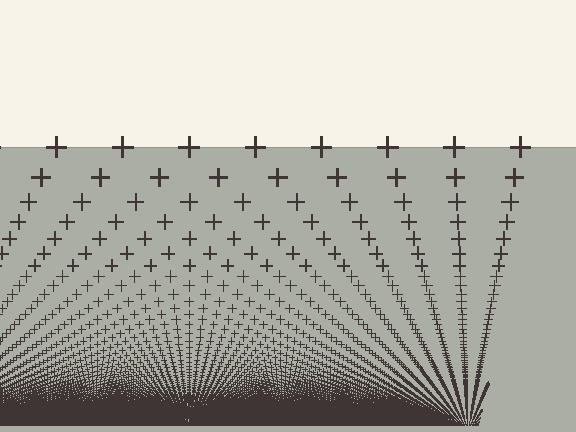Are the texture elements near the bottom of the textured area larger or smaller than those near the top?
Smaller. The gradient is inverted — elements near the bottom are smaller and denser.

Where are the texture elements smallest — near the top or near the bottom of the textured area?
Near the bottom.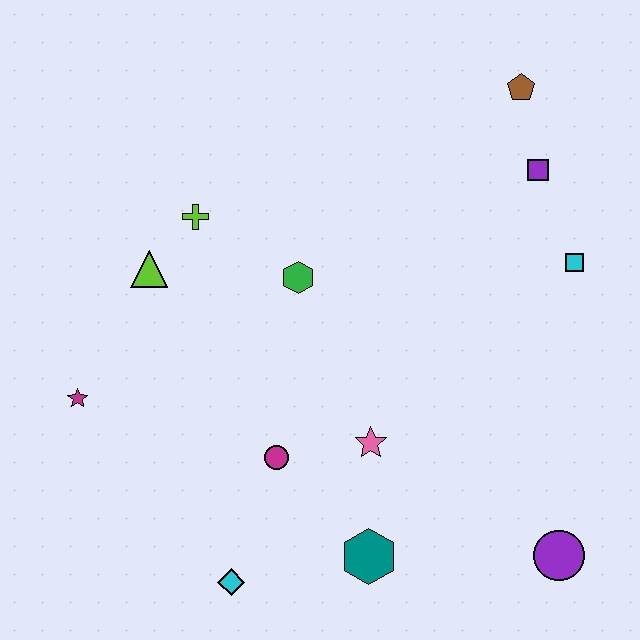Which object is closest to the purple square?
The brown pentagon is closest to the purple square.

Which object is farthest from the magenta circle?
The brown pentagon is farthest from the magenta circle.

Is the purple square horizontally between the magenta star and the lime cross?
No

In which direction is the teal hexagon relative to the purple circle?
The teal hexagon is to the left of the purple circle.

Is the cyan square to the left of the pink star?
No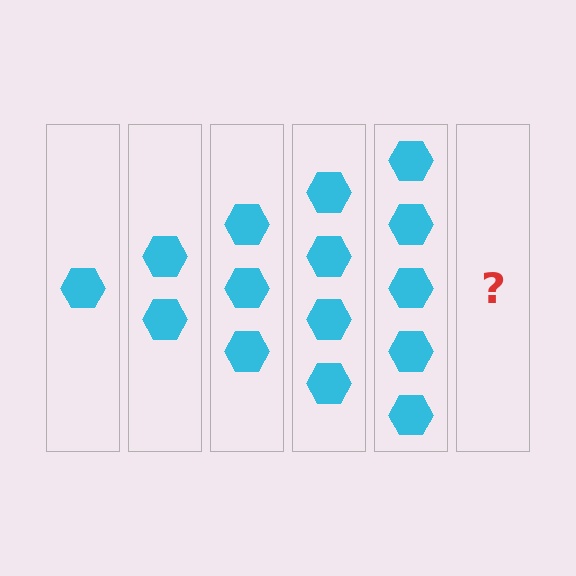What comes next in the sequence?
The next element should be 6 hexagons.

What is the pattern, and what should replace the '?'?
The pattern is that each step adds one more hexagon. The '?' should be 6 hexagons.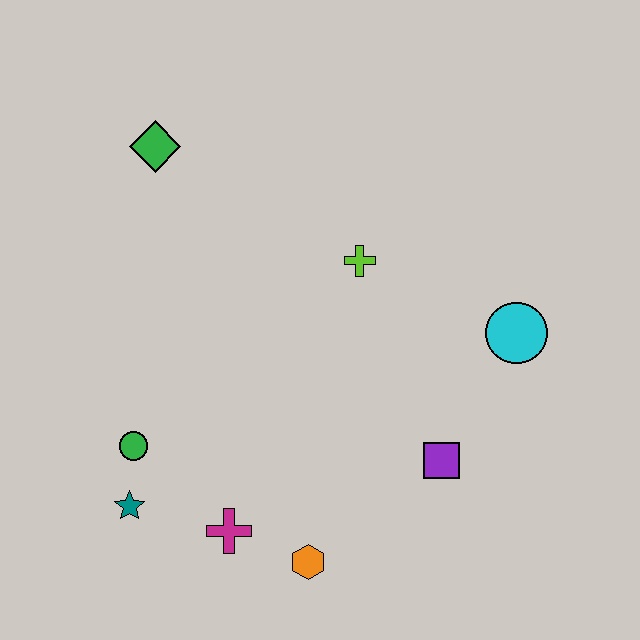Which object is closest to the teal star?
The green circle is closest to the teal star.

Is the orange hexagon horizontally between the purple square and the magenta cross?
Yes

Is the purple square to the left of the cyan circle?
Yes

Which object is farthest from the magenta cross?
The green diamond is farthest from the magenta cross.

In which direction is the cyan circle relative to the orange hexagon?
The cyan circle is above the orange hexagon.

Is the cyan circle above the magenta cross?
Yes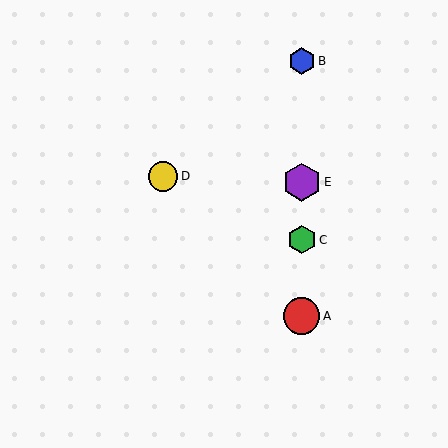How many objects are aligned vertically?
4 objects (A, B, C, E) are aligned vertically.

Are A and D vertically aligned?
No, A is at x≈302 and D is at x≈163.